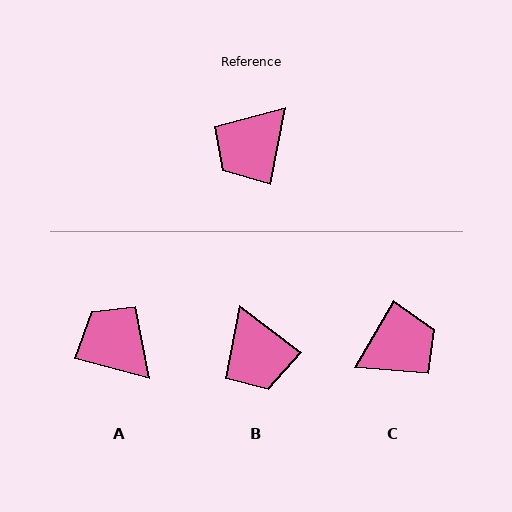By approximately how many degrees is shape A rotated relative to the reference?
Approximately 94 degrees clockwise.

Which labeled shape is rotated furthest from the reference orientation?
C, about 160 degrees away.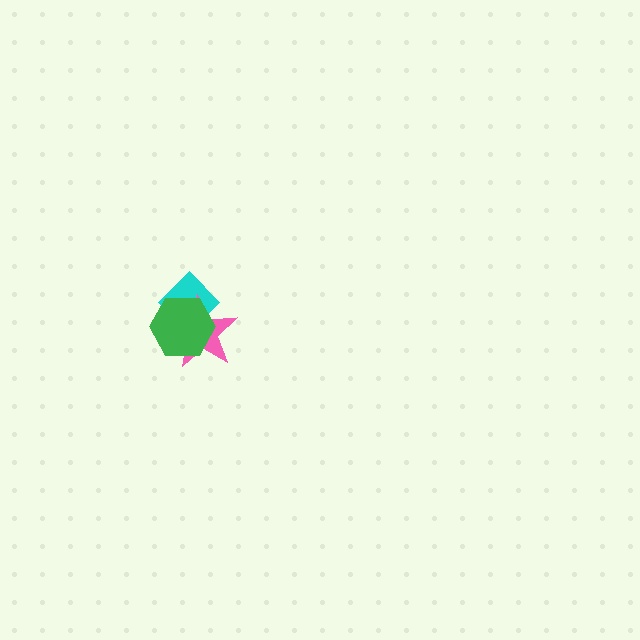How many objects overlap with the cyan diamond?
2 objects overlap with the cyan diamond.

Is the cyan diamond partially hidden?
Yes, it is partially covered by another shape.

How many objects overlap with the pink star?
2 objects overlap with the pink star.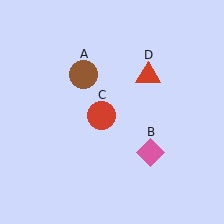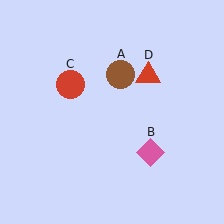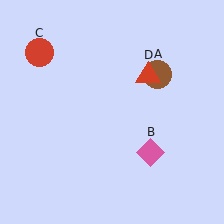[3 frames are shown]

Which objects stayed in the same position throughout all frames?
Pink diamond (object B) and red triangle (object D) remained stationary.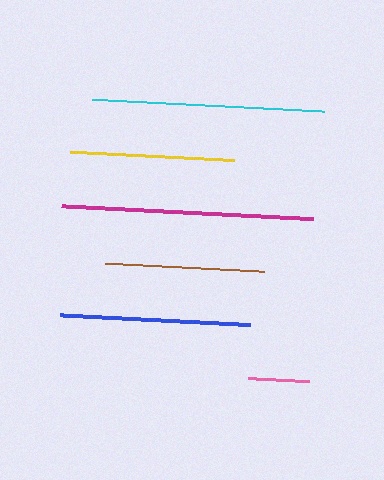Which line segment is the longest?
The magenta line is the longest at approximately 252 pixels.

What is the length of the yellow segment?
The yellow segment is approximately 163 pixels long.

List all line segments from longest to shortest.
From longest to shortest: magenta, cyan, blue, yellow, brown, pink.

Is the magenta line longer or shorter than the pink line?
The magenta line is longer than the pink line.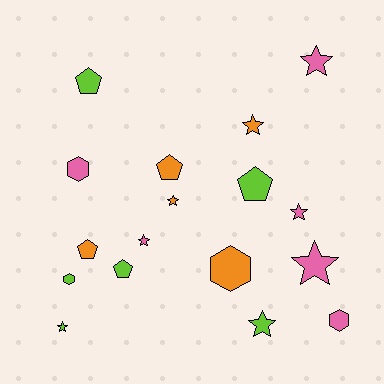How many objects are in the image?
There are 17 objects.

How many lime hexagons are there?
There is 1 lime hexagon.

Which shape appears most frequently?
Star, with 8 objects.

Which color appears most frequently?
Pink, with 6 objects.